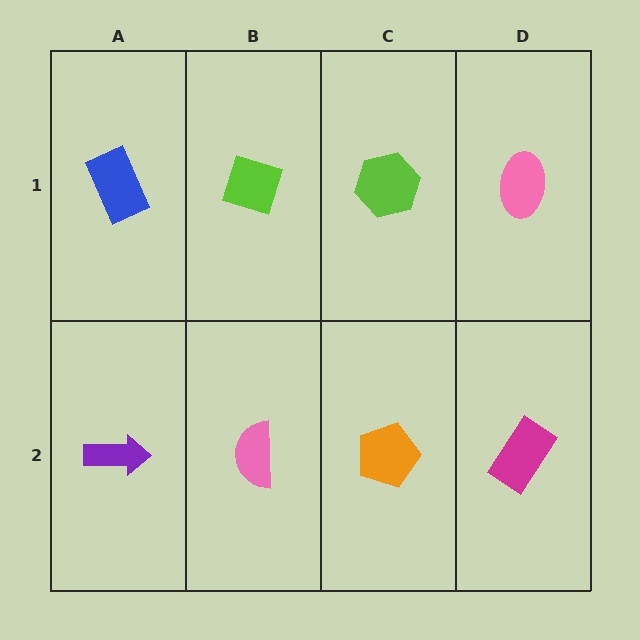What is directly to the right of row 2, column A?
A pink semicircle.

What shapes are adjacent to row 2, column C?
A lime hexagon (row 1, column C), a pink semicircle (row 2, column B), a magenta rectangle (row 2, column D).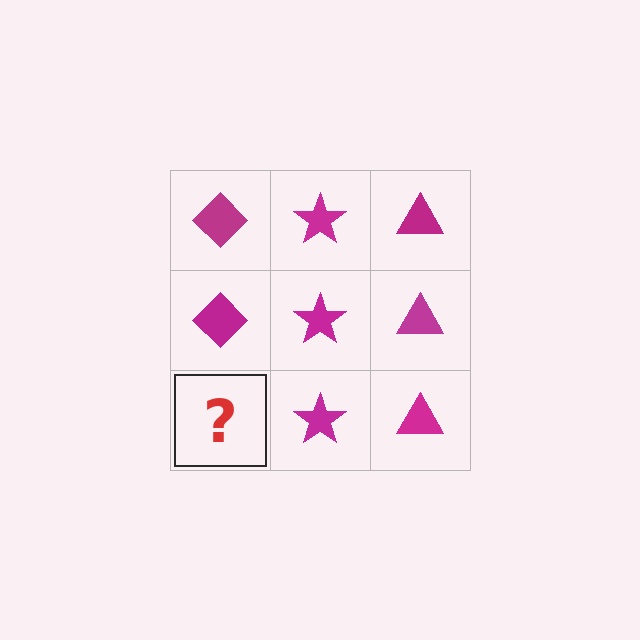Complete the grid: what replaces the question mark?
The question mark should be replaced with a magenta diamond.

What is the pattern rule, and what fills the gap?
The rule is that each column has a consistent shape. The gap should be filled with a magenta diamond.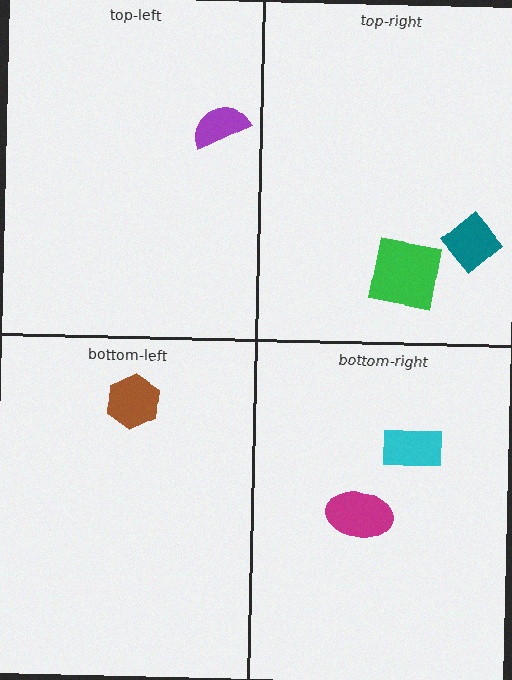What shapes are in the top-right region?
The green square, the teal diamond.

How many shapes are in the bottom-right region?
2.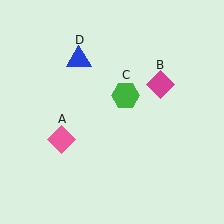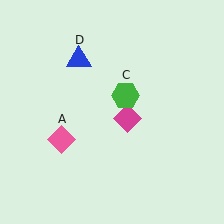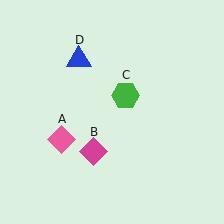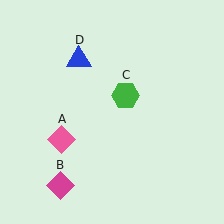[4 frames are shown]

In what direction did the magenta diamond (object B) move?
The magenta diamond (object B) moved down and to the left.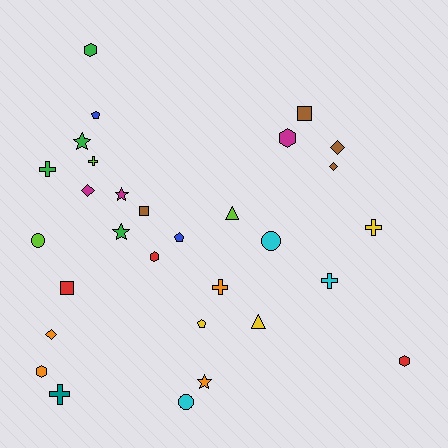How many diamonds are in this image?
There are 4 diamonds.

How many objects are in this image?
There are 30 objects.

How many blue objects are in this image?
There are 2 blue objects.